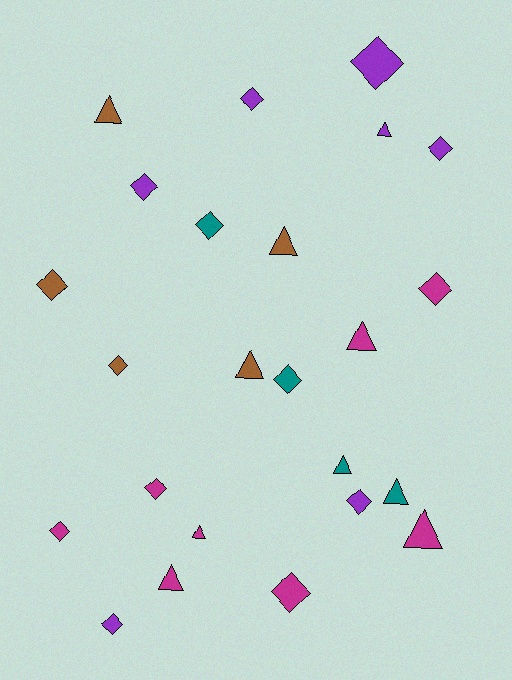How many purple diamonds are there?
There are 6 purple diamonds.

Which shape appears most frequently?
Diamond, with 14 objects.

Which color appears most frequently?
Magenta, with 8 objects.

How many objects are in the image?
There are 24 objects.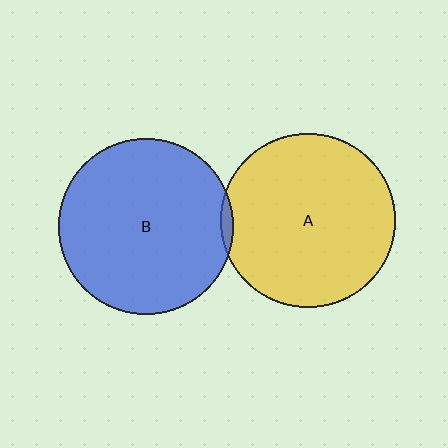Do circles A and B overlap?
Yes.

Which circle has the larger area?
Circle B (blue).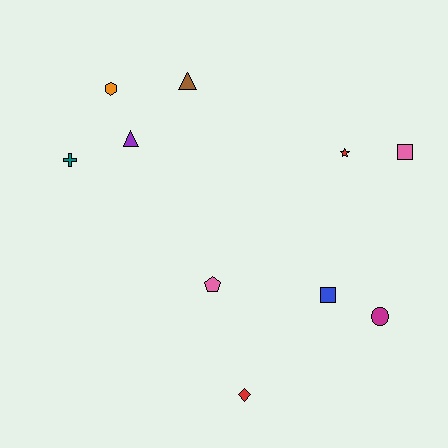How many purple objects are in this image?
There is 1 purple object.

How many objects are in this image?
There are 10 objects.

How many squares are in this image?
There are 2 squares.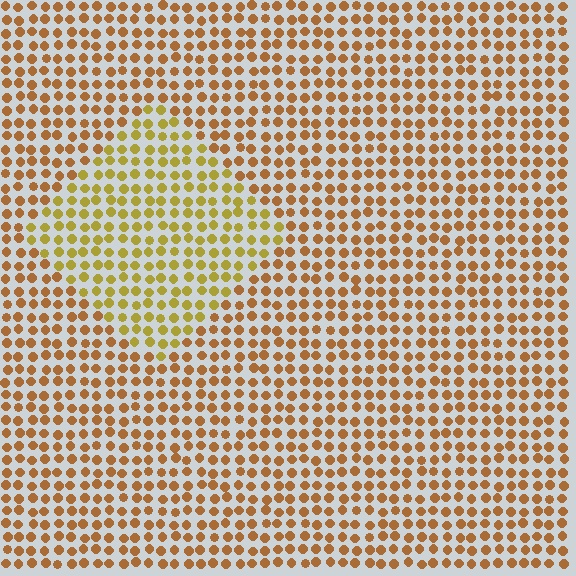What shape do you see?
I see a diamond.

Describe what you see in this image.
The image is filled with small brown elements in a uniform arrangement. A diamond-shaped region is visible where the elements are tinted to a slightly different hue, forming a subtle color boundary.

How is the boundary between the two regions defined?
The boundary is defined purely by a slight shift in hue (about 27 degrees). Spacing, size, and orientation are identical on both sides.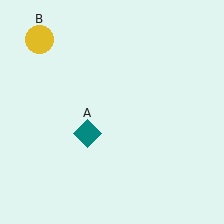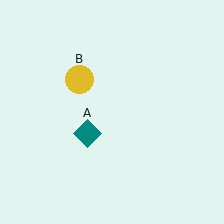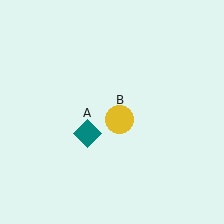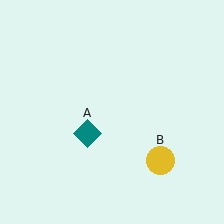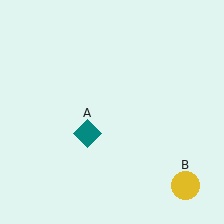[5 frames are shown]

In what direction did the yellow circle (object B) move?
The yellow circle (object B) moved down and to the right.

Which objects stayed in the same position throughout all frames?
Teal diamond (object A) remained stationary.